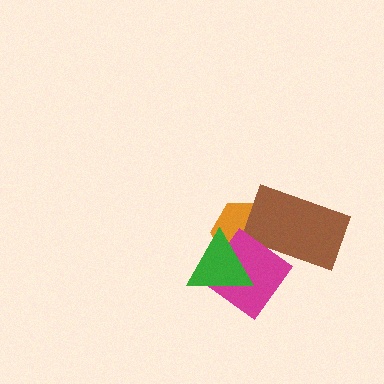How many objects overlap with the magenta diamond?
3 objects overlap with the magenta diamond.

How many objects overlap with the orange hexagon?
3 objects overlap with the orange hexagon.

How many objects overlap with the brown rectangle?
2 objects overlap with the brown rectangle.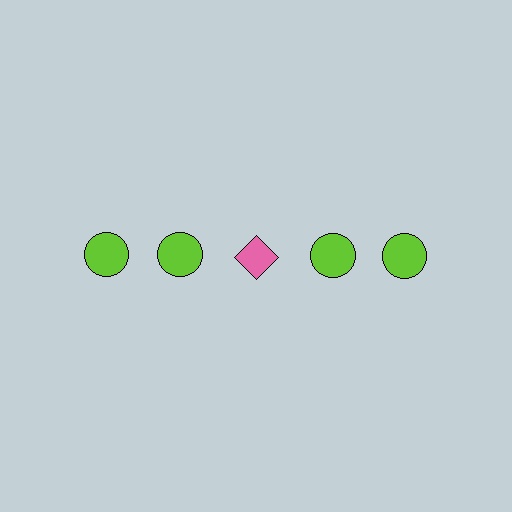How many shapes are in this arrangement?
There are 5 shapes arranged in a grid pattern.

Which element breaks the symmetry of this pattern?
The pink diamond in the top row, center column breaks the symmetry. All other shapes are lime circles.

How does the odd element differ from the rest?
It differs in both color (pink instead of lime) and shape (diamond instead of circle).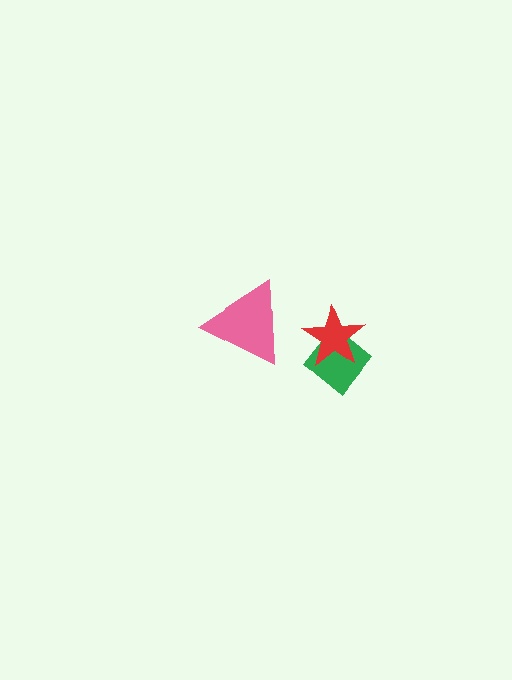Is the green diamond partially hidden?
Yes, it is partially covered by another shape.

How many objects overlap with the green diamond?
1 object overlaps with the green diamond.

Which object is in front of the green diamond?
The red star is in front of the green diamond.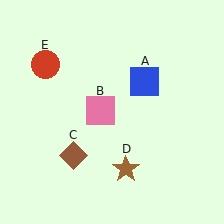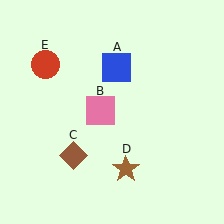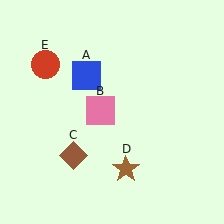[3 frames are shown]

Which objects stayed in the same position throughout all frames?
Pink square (object B) and brown diamond (object C) and brown star (object D) and red circle (object E) remained stationary.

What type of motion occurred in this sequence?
The blue square (object A) rotated counterclockwise around the center of the scene.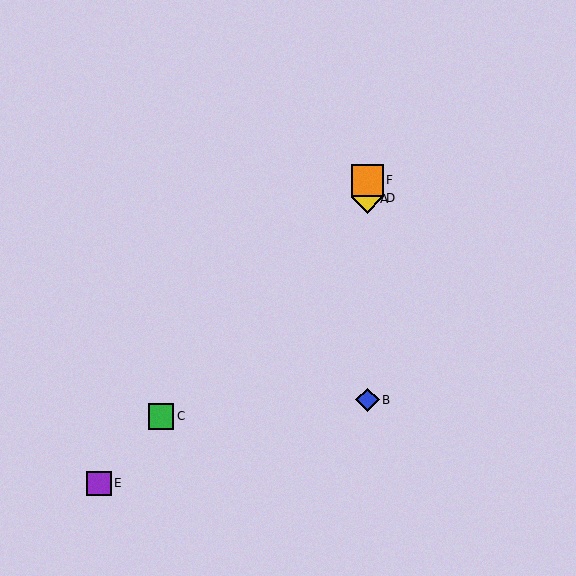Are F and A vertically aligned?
Yes, both are at x≈367.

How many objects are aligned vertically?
4 objects (A, B, D, F) are aligned vertically.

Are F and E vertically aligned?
No, F is at x≈367 and E is at x≈99.